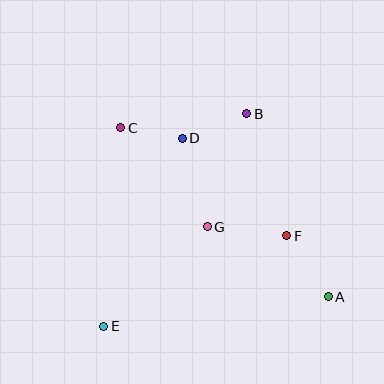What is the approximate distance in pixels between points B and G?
The distance between B and G is approximately 120 pixels.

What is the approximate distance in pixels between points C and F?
The distance between C and F is approximately 198 pixels.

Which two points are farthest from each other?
Points A and C are farthest from each other.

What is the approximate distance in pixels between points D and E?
The distance between D and E is approximately 204 pixels.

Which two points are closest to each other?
Points C and D are closest to each other.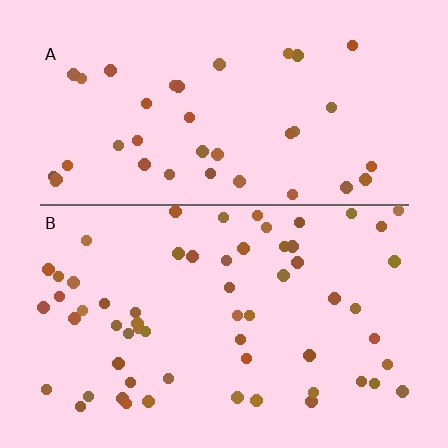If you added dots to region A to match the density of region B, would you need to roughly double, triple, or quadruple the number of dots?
Approximately double.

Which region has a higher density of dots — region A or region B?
B (the bottom).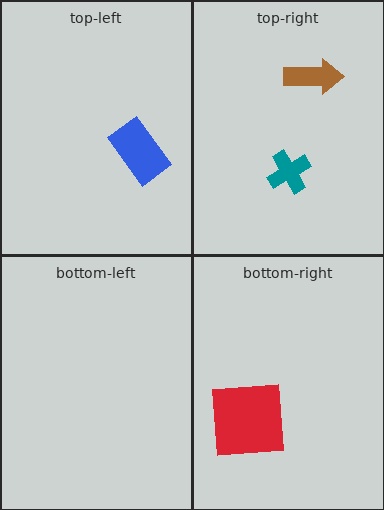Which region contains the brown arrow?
The top-right region.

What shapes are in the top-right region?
The brown arrow, the teal cross.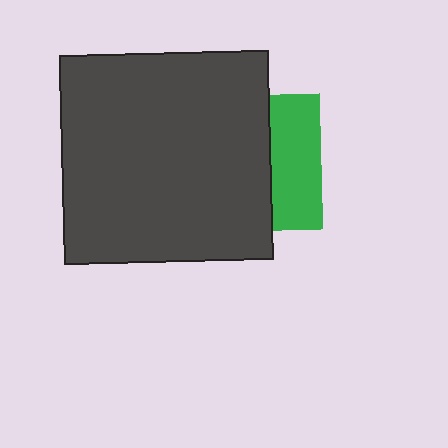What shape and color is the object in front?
The object in front is a dark gray square.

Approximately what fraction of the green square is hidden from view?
Roughly 63% of the green square is hidden behind the dark gray square.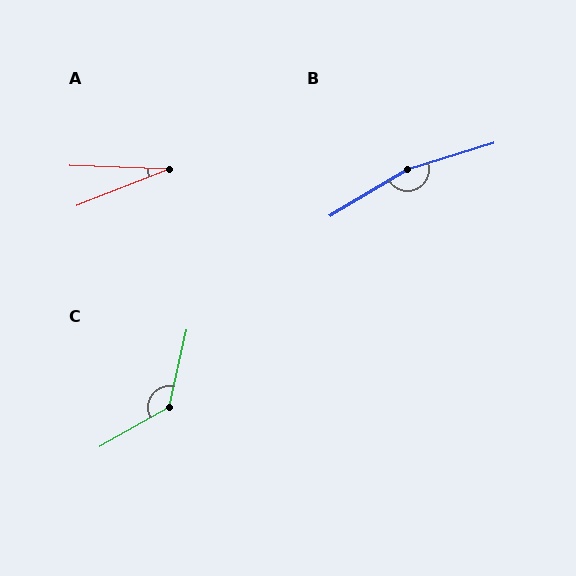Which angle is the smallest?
A, at approximately 24 degrees.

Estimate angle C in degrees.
Approximately 132 degrees.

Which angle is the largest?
B, at approximately 166 degrees.